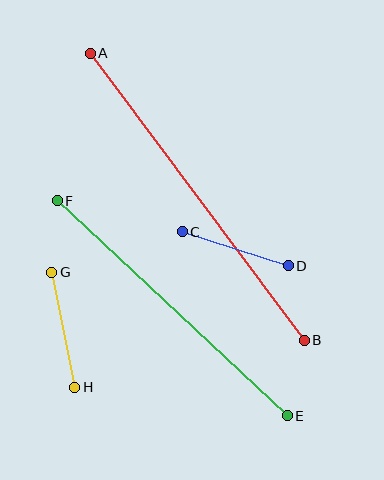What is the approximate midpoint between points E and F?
The midpoint is at approximately (172, 308) pixels.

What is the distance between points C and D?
The distance is approximately 112 pixels.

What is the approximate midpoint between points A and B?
The midpoint is at approximately (197, 197) pixels.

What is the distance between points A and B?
The distance is approximately 358 pixels.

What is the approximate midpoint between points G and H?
The midpoint is at approximately (63, 330) pixels.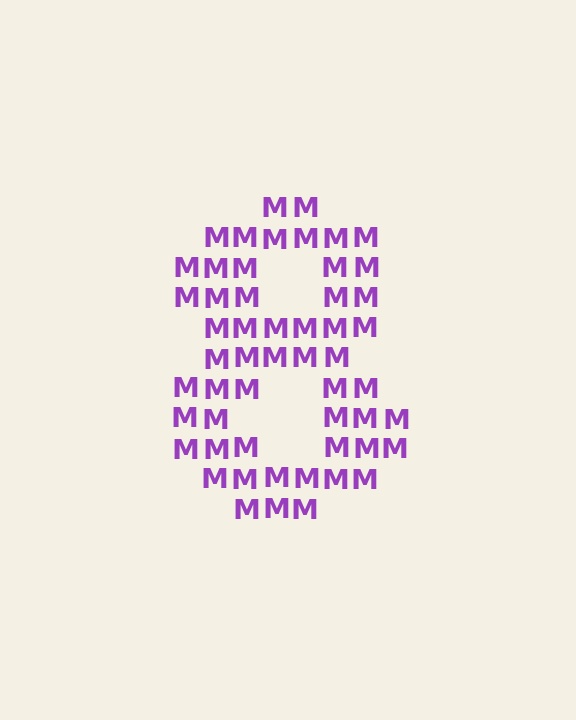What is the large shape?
The large shape is the digit 8.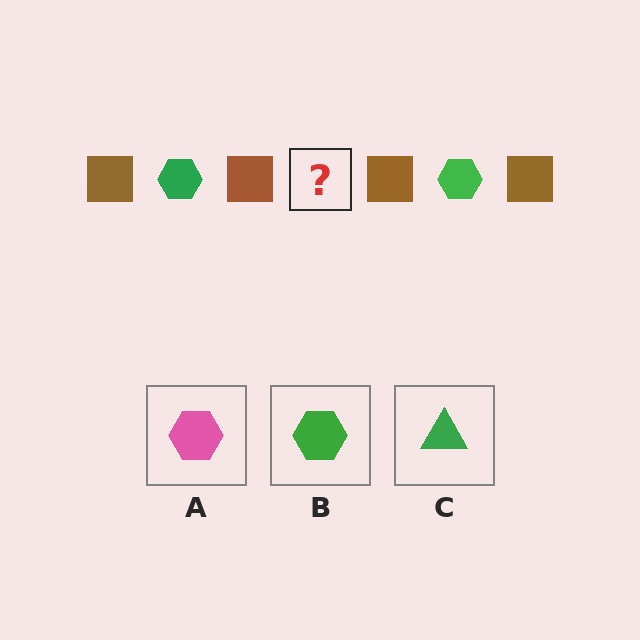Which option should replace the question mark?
Option B.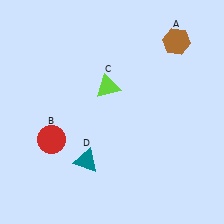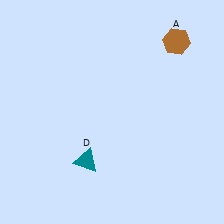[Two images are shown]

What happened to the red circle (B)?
The red circle (B) was removed in Image 2. It was in the bottom-left area of Image 1.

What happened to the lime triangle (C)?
The lime triangle (C) was removed in Image 2. It was in the top-left area of Image 1.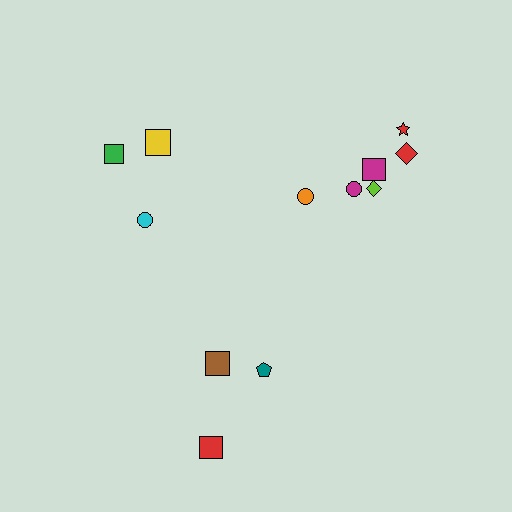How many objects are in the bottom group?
There are 3 objects.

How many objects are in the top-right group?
There are 6 objects.